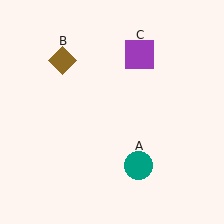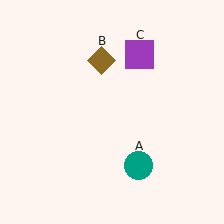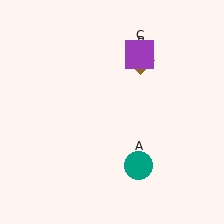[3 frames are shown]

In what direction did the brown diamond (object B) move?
The brown diamond (object B) moved right.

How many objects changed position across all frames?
1 object changed position: brown diamond (object B).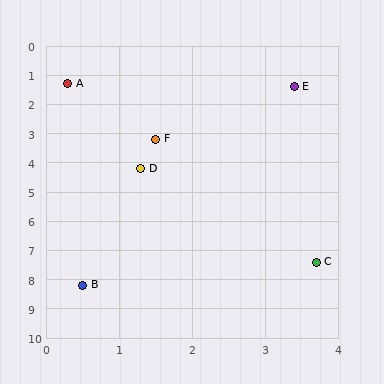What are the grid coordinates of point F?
Point F is at approximately (1.5, 3.2).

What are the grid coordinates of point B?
Point B is at approximately (0.5, 8.2).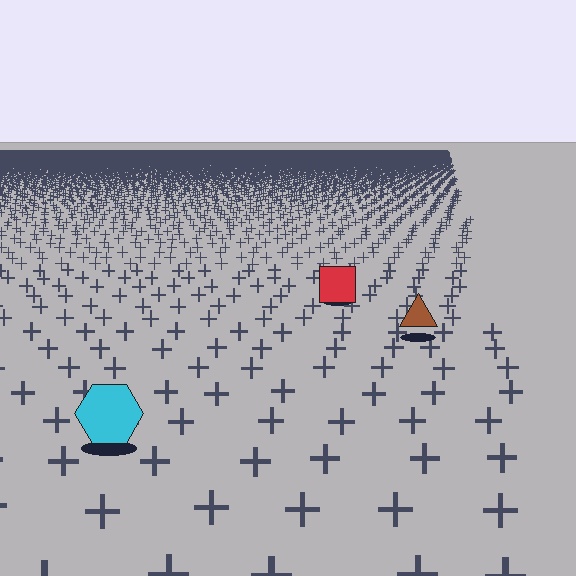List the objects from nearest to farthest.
From nearest to farthest: the cyan hexagon, the brown triangle, the red square.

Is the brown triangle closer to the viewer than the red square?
Yes. The brown triangle is closer — you can tell from the texture gradient: the ground texture is coarser near it.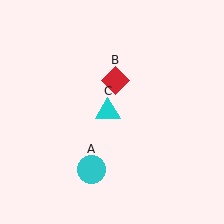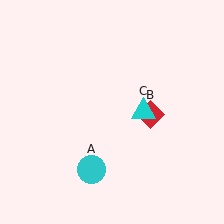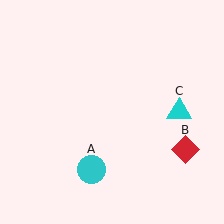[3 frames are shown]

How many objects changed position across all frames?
2 objects changed position: red diamond (object B), cyan triangle (object C).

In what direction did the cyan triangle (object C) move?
The cyan triangle (object C) moved right.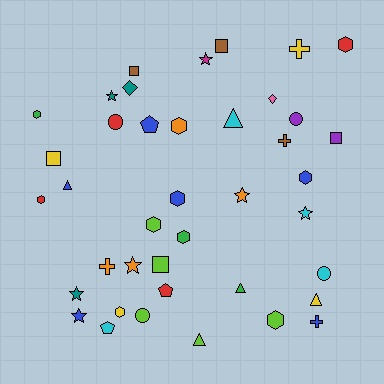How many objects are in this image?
There are 40 objects.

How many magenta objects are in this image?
There is 1 magenta object.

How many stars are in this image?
There are 7 stars.